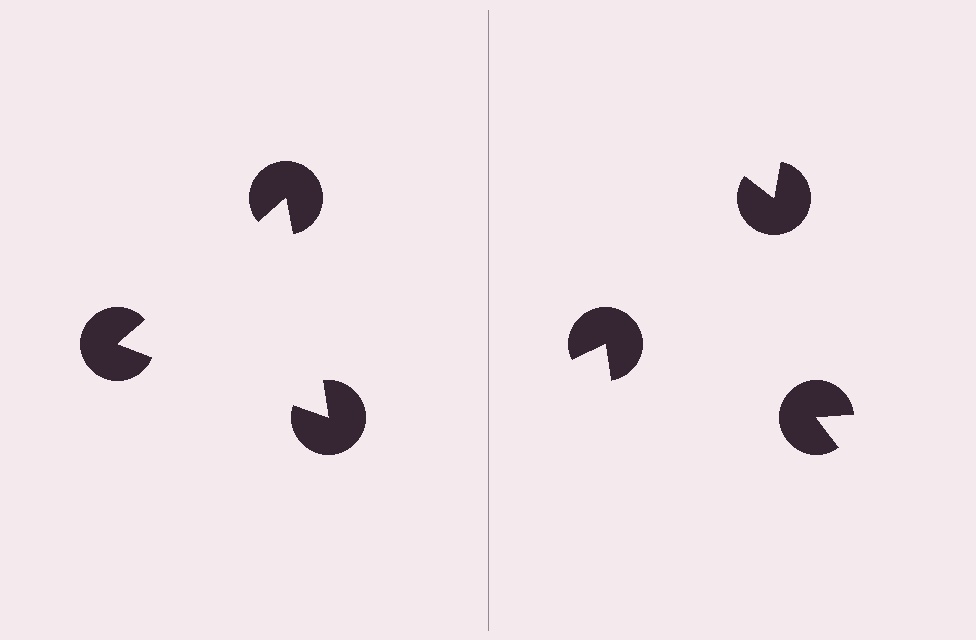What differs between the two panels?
The pac-man discs are positioned identically on both sides; only the wedge orientations differ. On the left they align to a triangle; on the right they are misaligned.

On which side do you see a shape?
An illusory triangle appears on the left side. On the right side the wedge cuts are rotated, so no coherent shape forms.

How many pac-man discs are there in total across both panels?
6 — 3 on each side.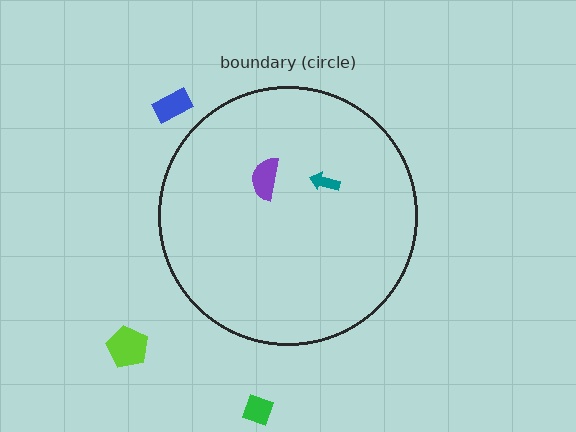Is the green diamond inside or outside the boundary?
Outside.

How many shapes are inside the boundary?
2 inside, 3 outside.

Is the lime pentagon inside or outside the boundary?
Outside.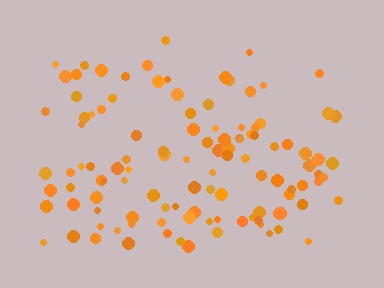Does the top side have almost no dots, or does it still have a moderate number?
Still a moderate number, just noticeably fewer than the bottom.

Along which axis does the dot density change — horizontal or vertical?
Vertical.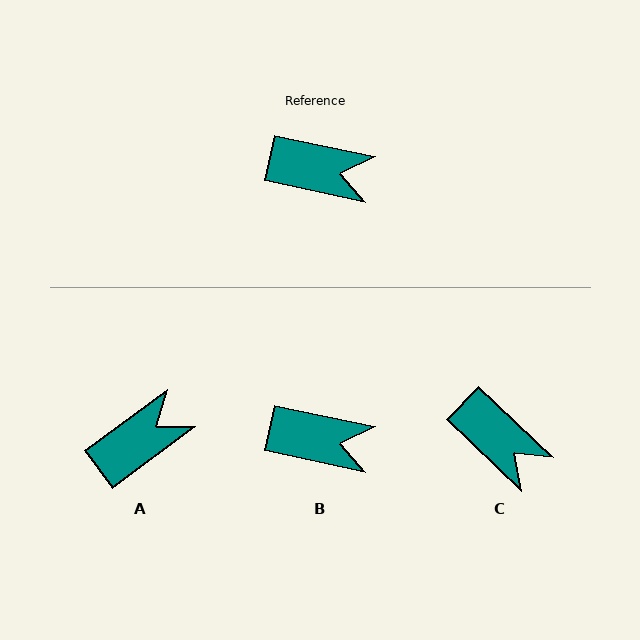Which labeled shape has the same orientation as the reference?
B.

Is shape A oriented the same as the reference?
No, it is off by about 48 degrees.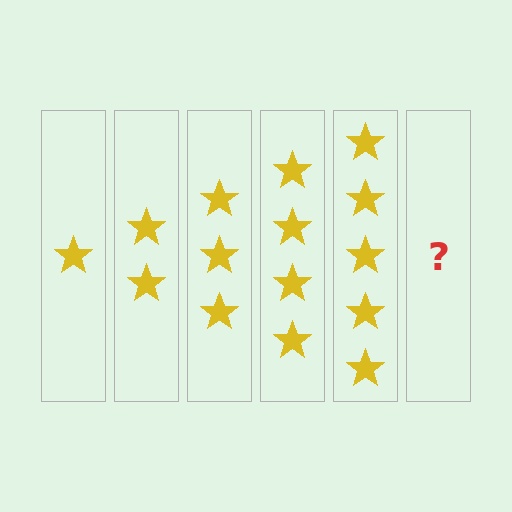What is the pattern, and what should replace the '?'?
The pattern is that each step adds one more star. The '?' should be 6 stars.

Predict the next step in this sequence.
The next step is 6 stars.